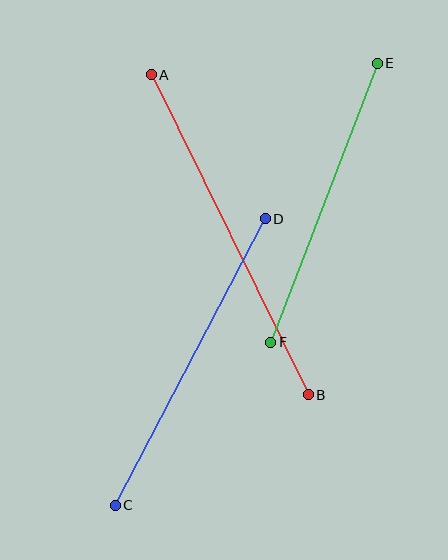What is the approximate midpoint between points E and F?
The midpoint is at approximately (324, 203) pixels.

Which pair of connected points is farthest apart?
Points A and B are farthest apart.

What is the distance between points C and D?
The distance is approximately 323 pixels.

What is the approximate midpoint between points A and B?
The midpoint is at approximately (230, 235) pixels.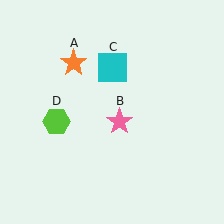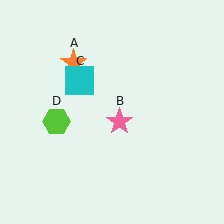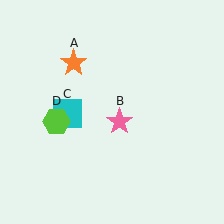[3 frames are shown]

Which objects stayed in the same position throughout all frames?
Orange star (object A) and pink star (object B) and lime hexagon (object D) remained stationary.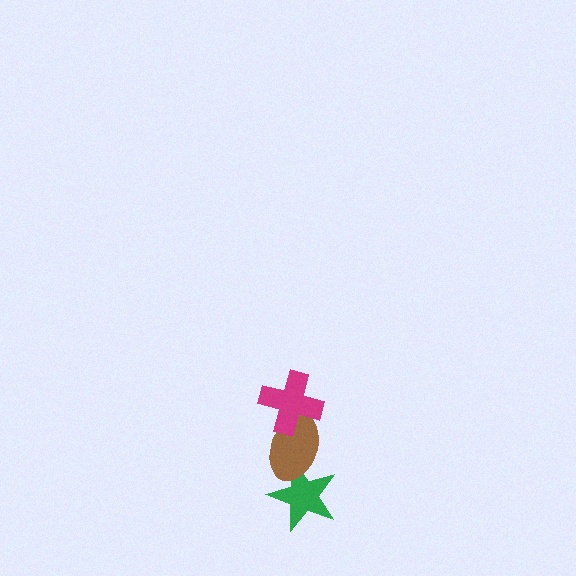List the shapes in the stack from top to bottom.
From top to bottom: the magenta cross, the brown ellipse, the green star.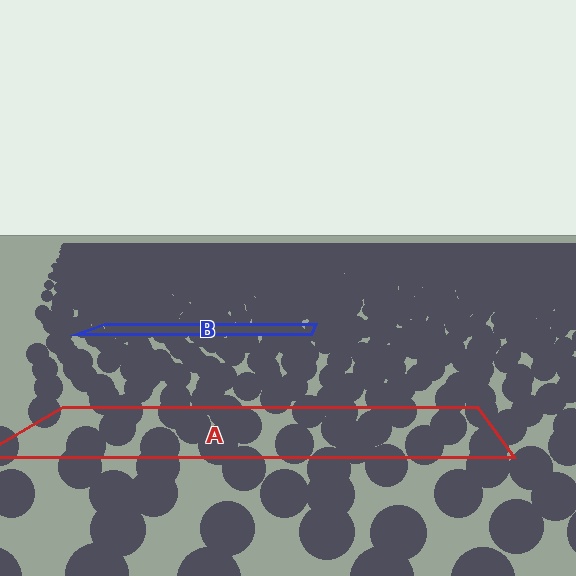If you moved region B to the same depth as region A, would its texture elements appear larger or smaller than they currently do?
They would appear larger. At a closer depth, the same texture elements are projected at a bigger on-screen size.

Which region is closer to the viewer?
Region A is closer. The texture elements there are larger and more spread out.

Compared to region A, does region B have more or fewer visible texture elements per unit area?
Region B has more texture elements per unit area — they are packed more densely because it is farther away.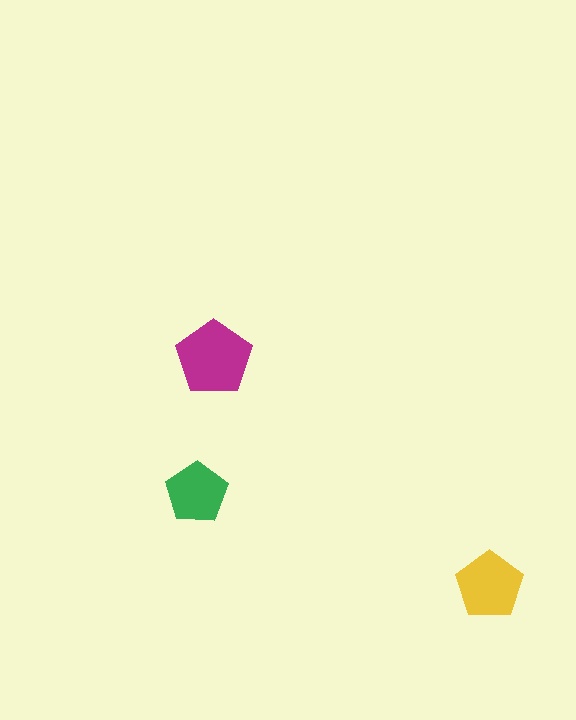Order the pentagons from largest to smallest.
the magenta one, the yellow one, the green one.